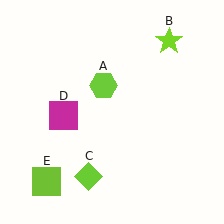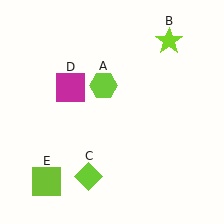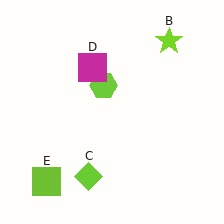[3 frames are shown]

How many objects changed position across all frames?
1 object changed position: magenta square (object D).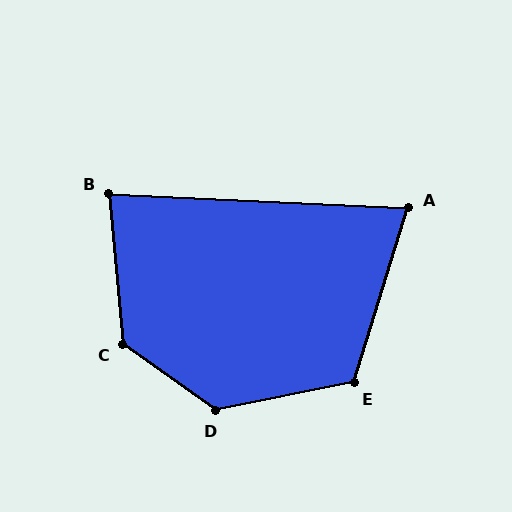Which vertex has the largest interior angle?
D, at approximately 133 degrees.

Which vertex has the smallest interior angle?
A, at approximately 75 degrees.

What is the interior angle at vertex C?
Approximately 131 degrees (obtuse).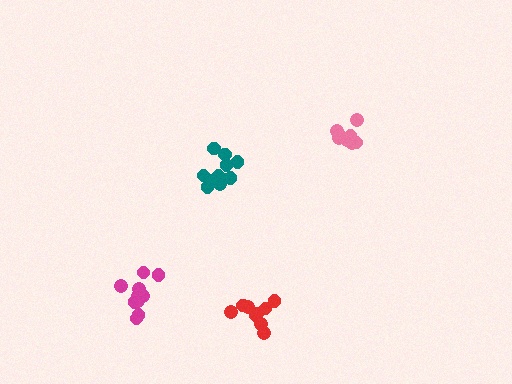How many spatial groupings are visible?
There are 4 spatial groupings.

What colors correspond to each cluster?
The clusters are colored: red, teal, pink, magenta.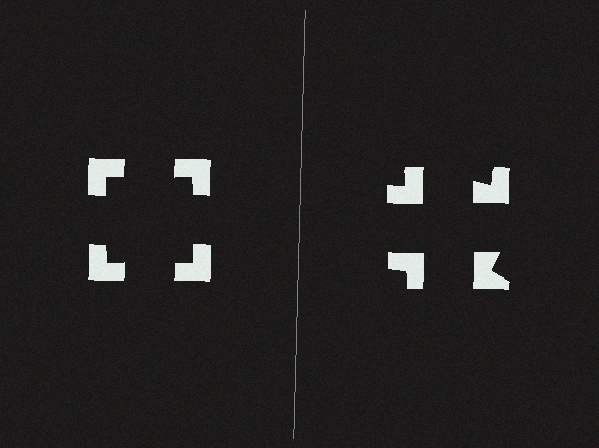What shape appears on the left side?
An illusory square.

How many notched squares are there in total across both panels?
8 — 4 on each side.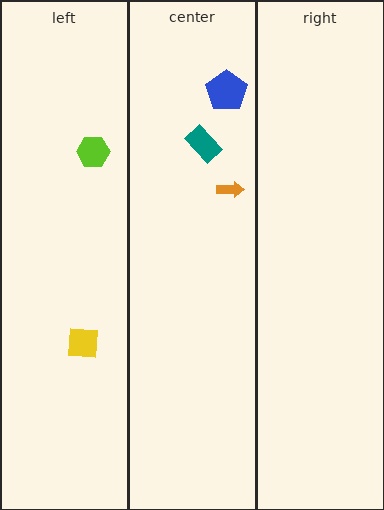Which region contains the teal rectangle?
The center region.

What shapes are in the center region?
The orange arrow, the blue pentagon, the teal rectangle.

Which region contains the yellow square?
The left region.